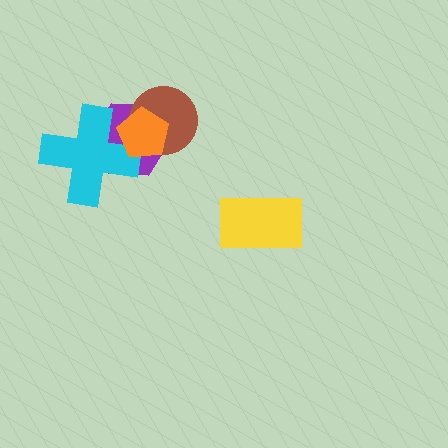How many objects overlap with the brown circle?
2 objects overlap with the brown circle.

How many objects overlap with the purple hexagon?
3 objects overlap with the purple hexagon.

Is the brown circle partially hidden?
Yes, it is partially covered by another shape.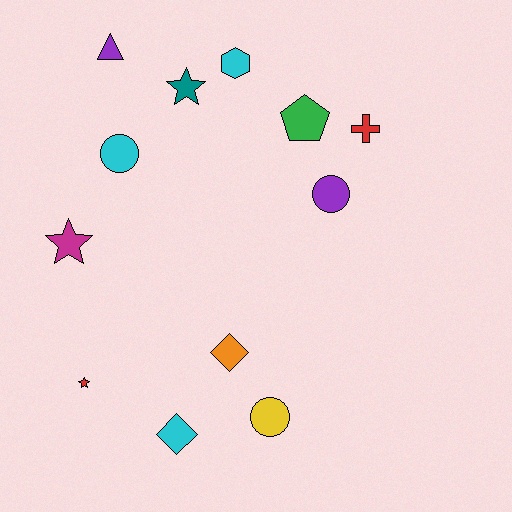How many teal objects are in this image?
There is 1 teal object.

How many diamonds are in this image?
There are 2 diamonds.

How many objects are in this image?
There are 12 objects.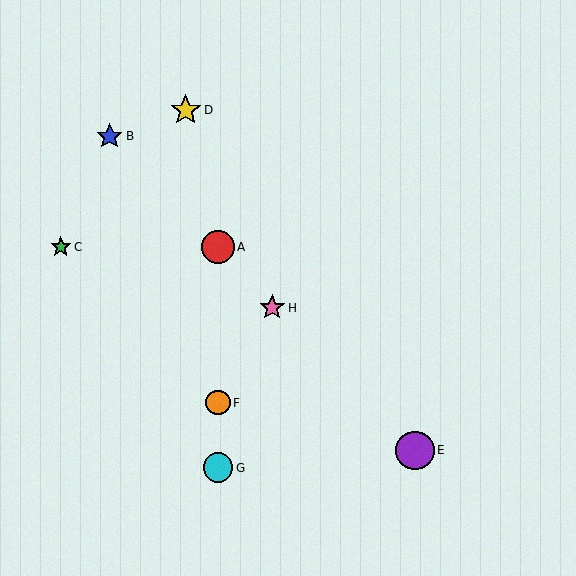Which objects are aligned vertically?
Objects A, F, G are aligned vertically.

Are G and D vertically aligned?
No, G is at x≈218 and D is at x≈186.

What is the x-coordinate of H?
Object H is at x≈272.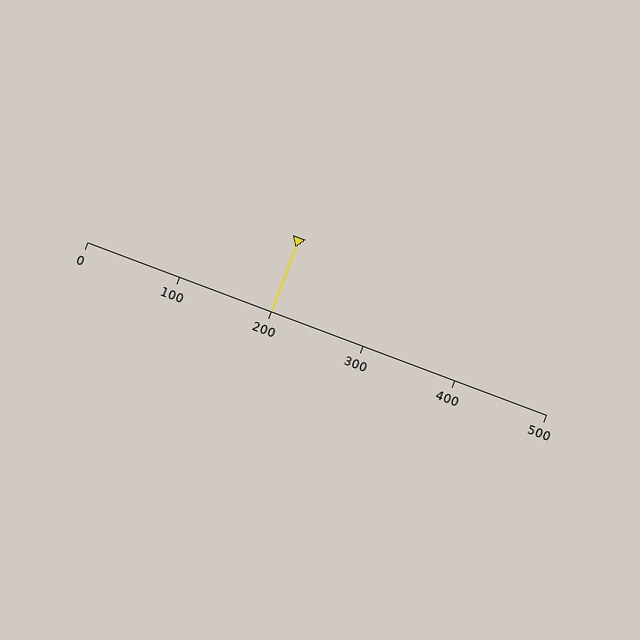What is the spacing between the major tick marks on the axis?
The major ticks are spaced 100 apart.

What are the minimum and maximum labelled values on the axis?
The axis runs from 0 to 500.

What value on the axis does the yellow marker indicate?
The marker indicates approximately 200.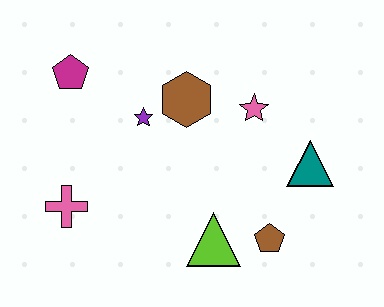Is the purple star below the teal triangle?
No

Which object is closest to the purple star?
The brown hexagon is closest to the purple star.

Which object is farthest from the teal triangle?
The magenta pentagon is farthest from the teal triangle.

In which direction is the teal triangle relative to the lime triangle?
The teal triangle is to the right of the lime triangle.